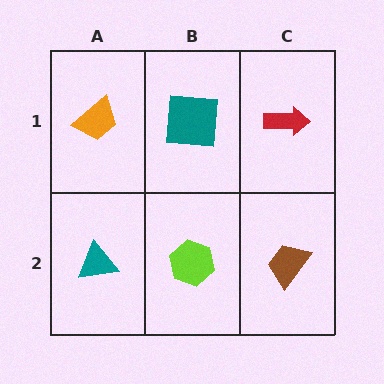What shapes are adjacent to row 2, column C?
A red arrow (row 1, column C), a lime hexagon (row 2, column B).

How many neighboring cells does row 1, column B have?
3.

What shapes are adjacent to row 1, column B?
A lime hexagon (row 2, column B), an orange trapezoid (row 1, column A), a red arrow (row 1, column C).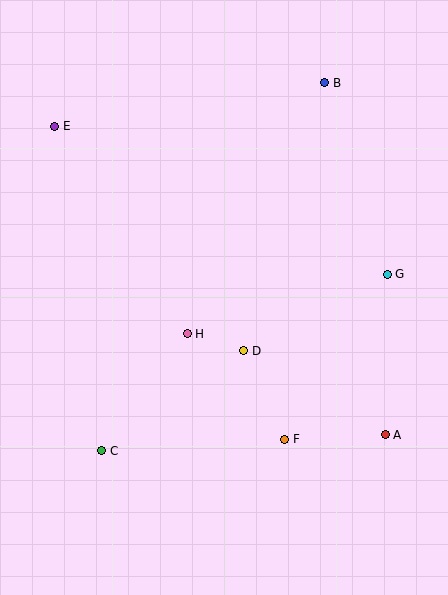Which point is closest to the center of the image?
Point H at (187, 334) is closest to the center.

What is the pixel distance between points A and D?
The distance between A and D is 164 pixels.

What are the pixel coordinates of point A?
Point A is at (385, 435).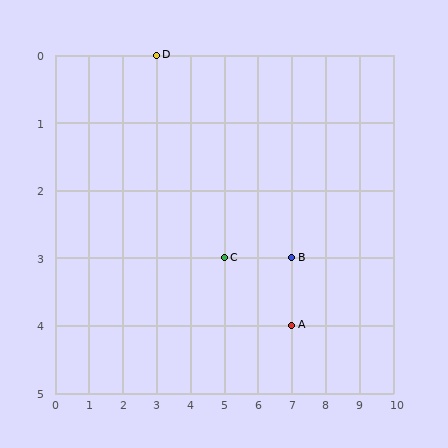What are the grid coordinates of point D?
Point D is at grid coordinates (3, 0).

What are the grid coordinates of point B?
Point B is at grid coordinates (7, 3).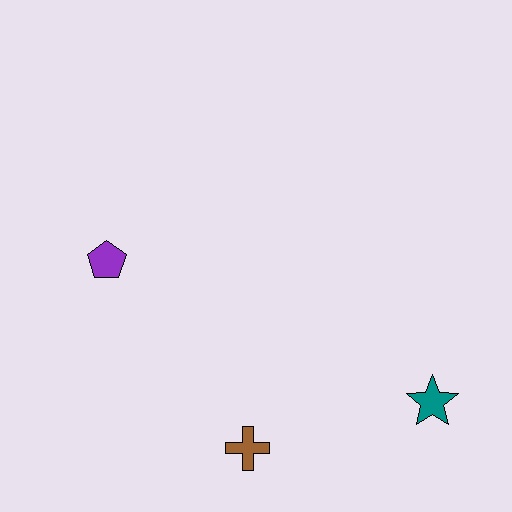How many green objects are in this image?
There are no green objects.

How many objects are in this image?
There are 3 objects.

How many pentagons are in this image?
There is 1 pentagon.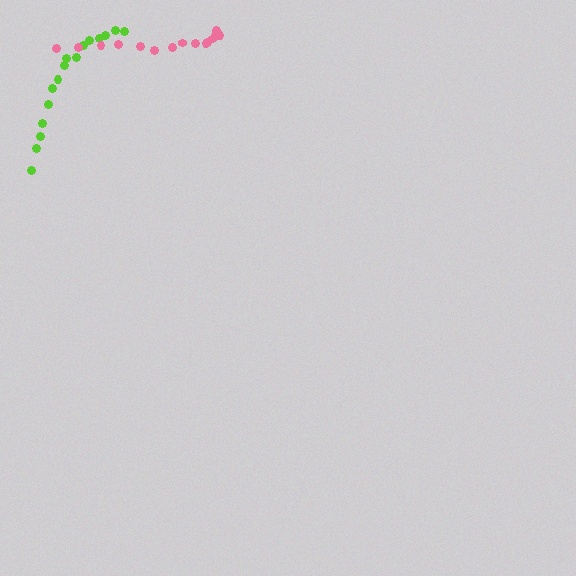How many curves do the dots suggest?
There are 2 distinct paths.